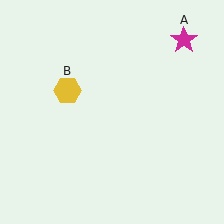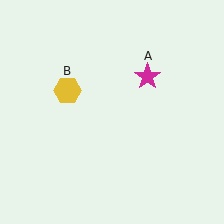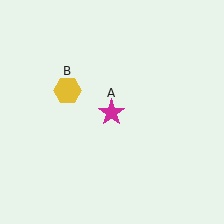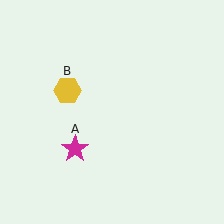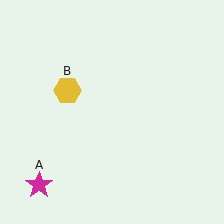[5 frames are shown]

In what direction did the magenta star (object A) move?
The magenta star (object A) moved down and to the left.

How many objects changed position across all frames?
1 object changed position: magenta star (object A).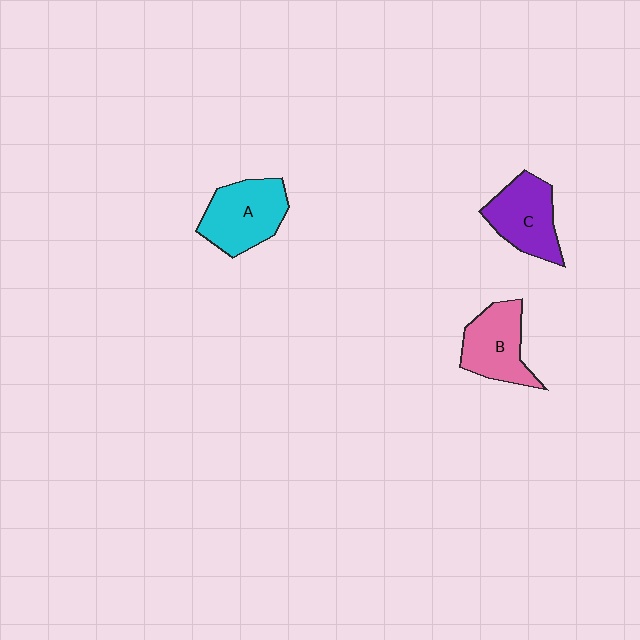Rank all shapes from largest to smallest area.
From largest to smallest: A (cyan), C (purple), B (pink).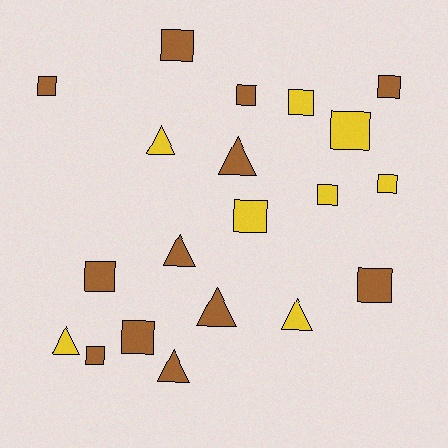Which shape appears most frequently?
Square, with 13 objects.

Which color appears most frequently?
Brown, with 12 objects.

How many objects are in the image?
There are 20 objects.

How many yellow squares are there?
There are 5 yellow squares.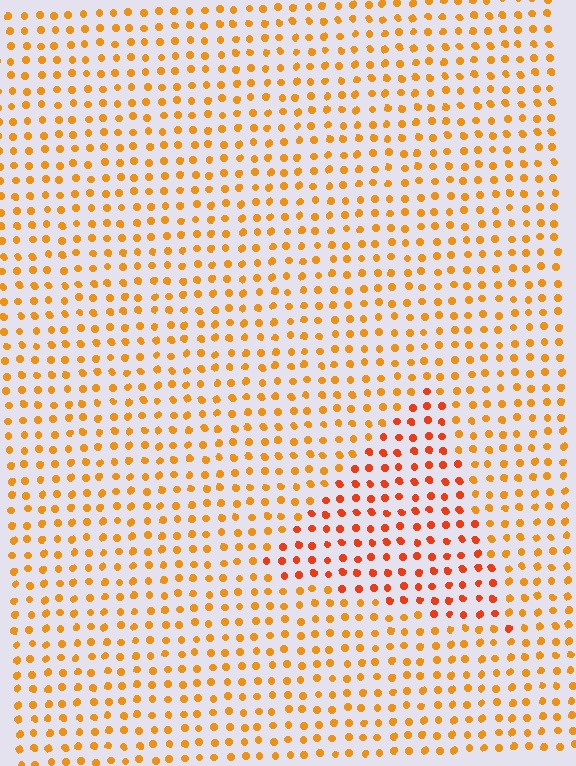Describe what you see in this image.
The image is filled with small orange elements in a uniform arrangement. A triangle-shaped region is visible where the elements are tinted to a slightly different hue, forming a subtle color boundary.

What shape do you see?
I see a triangle.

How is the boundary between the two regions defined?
The boundary is defined purely by a slight shift in hue (about 25 degrees). Spacing, size, and orientation are identical on both sides.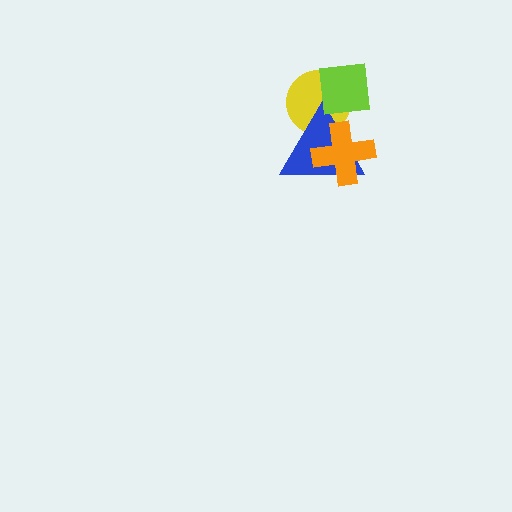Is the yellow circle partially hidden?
Yes, it is partially covered by another shape.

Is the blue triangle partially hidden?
Yes, it is partially covered by another shape.